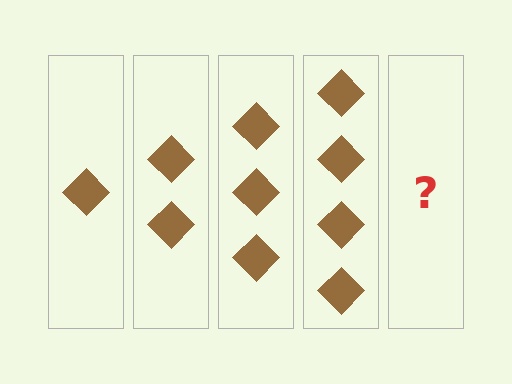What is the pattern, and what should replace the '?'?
The pattern is that each step adds one more diamond. The '?' should be 5 diamonds.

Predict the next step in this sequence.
The next step is 5 diamonds.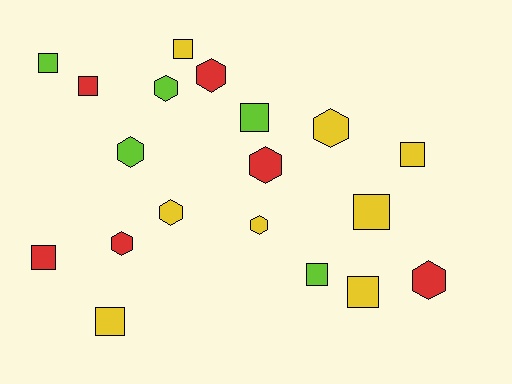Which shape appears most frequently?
Square, with 10 objects.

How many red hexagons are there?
There are 4 red hexagons.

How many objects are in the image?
There are 19 objects.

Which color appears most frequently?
Yellow, with 8 objects.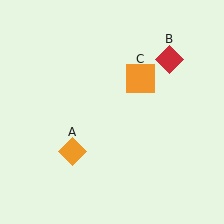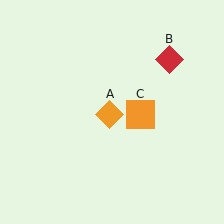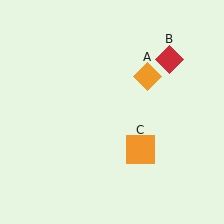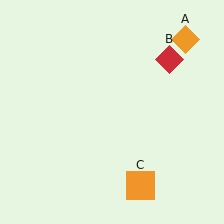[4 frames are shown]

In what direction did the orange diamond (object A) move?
The orange diamond (object A) moved up and to the right.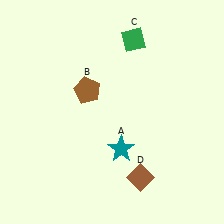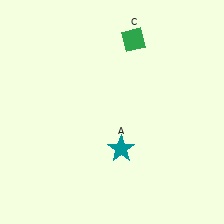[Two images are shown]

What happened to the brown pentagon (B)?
The brown pentagon (B) was removed in Image 2. It was in the top-left area of Image 1.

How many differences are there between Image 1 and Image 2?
There are 2 differences between the two images.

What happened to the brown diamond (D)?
The brown diamond (D) was removed in Image 2. It was in the bottom-right area of Image 1.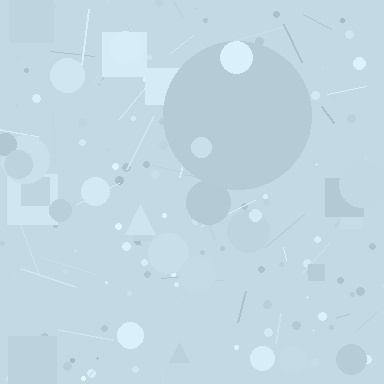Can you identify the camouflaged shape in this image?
The camouflaged shape is a circle.